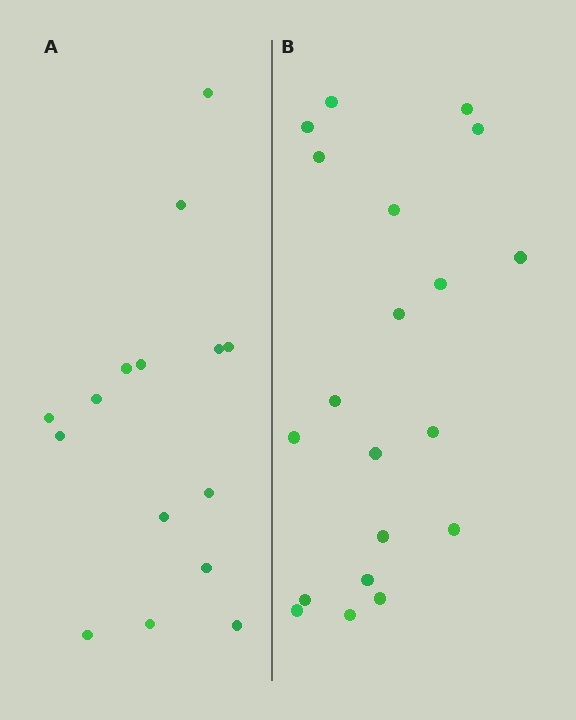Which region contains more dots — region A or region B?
Region B (the right region) has more dots.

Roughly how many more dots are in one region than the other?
Region B has about 5 more dots than region A.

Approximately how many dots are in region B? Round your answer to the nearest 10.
About 20 dots.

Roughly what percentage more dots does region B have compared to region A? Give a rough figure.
About 35% more.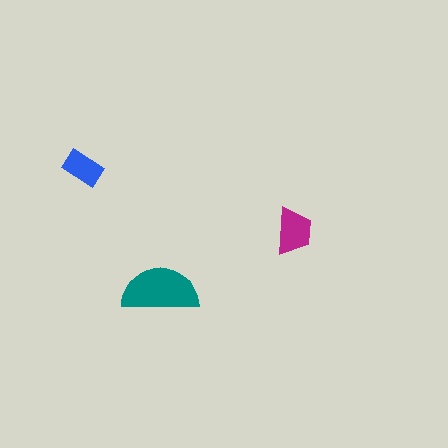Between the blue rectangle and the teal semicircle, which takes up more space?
The teal semicircle.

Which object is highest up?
The blue rectangle is topmost.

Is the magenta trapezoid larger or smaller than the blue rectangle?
Larger.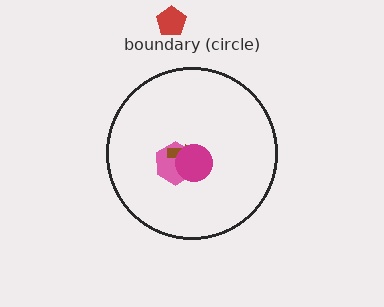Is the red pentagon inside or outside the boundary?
Outside.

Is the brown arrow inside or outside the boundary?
Inside.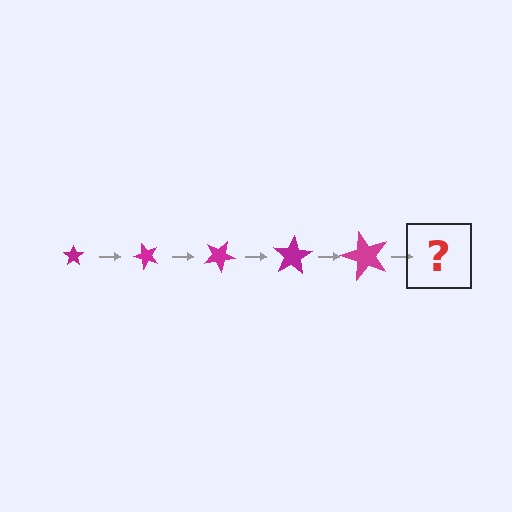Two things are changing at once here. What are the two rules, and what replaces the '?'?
The two rules are that the star grows larger each step and it rotates 50 degrees each step. The '?' should be a star, larger than the previous one and rotated 250 degrees from the start.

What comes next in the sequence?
The next element should be a star, larger than the previous one and rotated 250 degrees from the start.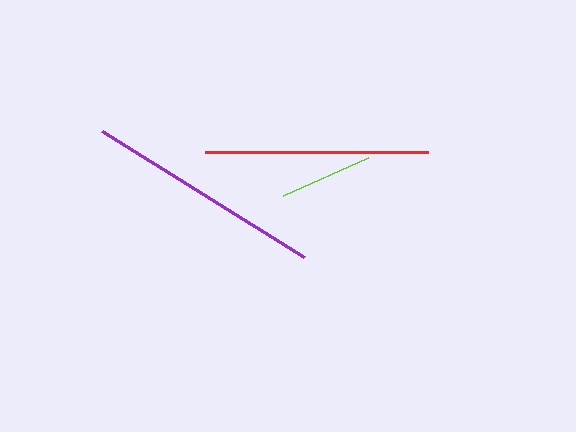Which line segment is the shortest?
The lime line is the shortest at approximately 93 pixels.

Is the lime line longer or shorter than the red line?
The red line is longer than the lime line.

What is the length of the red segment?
The red segment is approximately 222 pixels long.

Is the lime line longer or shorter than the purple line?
The purple line is longer than the lime line.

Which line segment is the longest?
The purple line is the longest at approximately 238 pixels.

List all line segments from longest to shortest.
From longest to shortest: purple, red, lime.